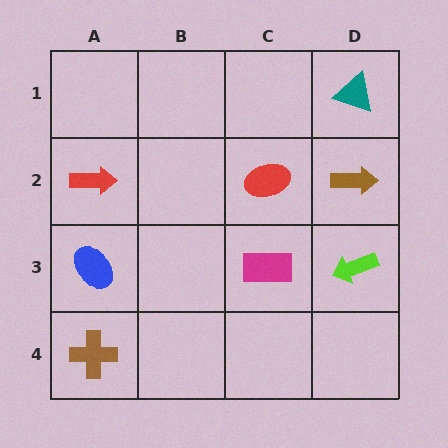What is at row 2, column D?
A brown arrow.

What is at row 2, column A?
A red arrow.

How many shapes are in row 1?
1 shape.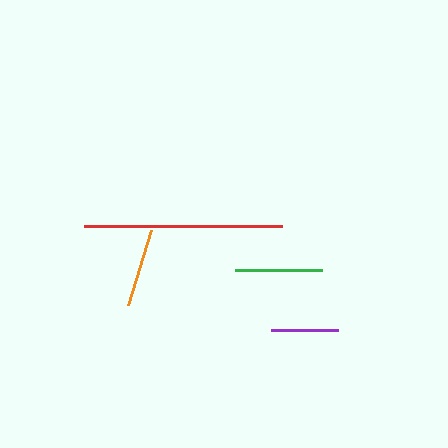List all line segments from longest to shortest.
From longest to shortest: red, green, orange, purple.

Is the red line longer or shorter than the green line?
The red line is longer than the green line.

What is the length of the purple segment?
The purple segment is approximately 67 pixels long.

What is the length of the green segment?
The green segment is approximately 87 pixels long.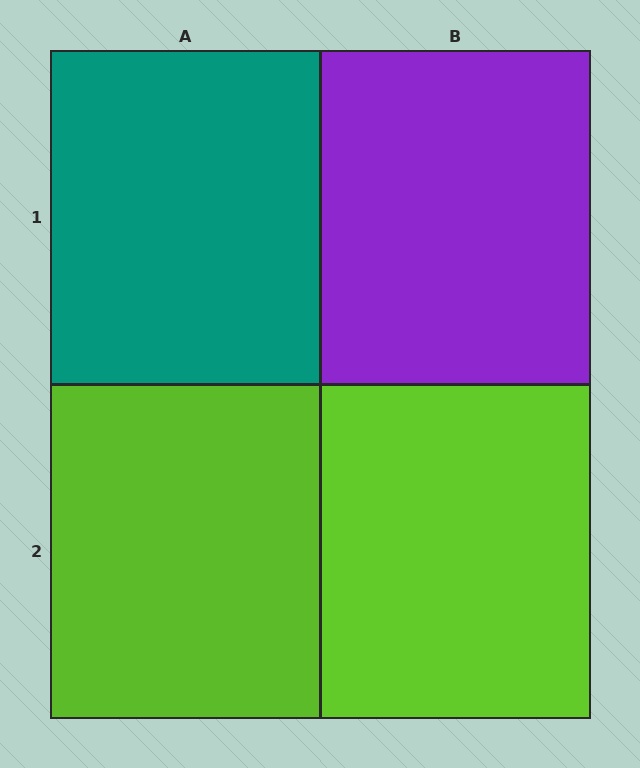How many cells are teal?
1 cell is teal.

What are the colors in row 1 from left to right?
Teal, purple.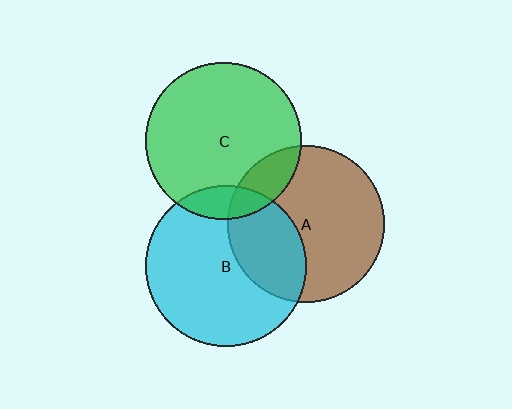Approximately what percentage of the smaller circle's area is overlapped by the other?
Approximately 35%.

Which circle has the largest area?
Circle B (cyan).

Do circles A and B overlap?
Yes.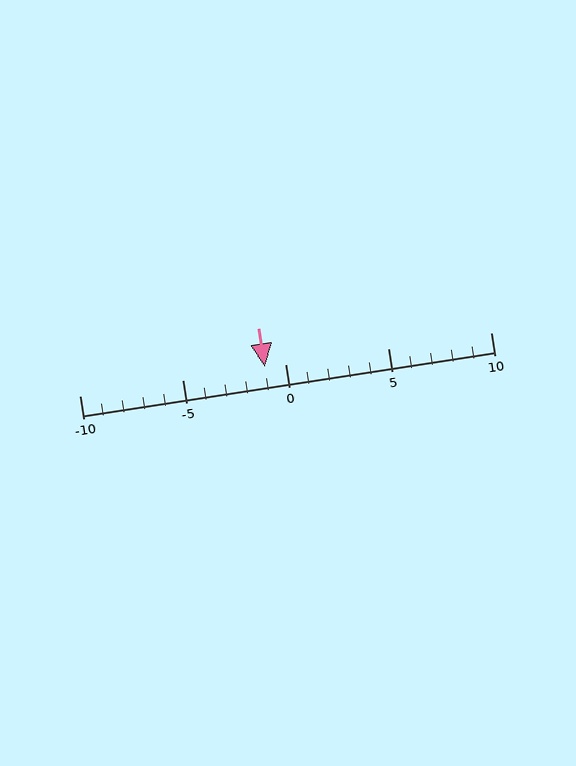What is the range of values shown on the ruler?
The ruler shows values from -10 to 10.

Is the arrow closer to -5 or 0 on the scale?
The arrow is closer to 0.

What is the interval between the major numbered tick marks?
The major tick marks are spaced 5 units apart.